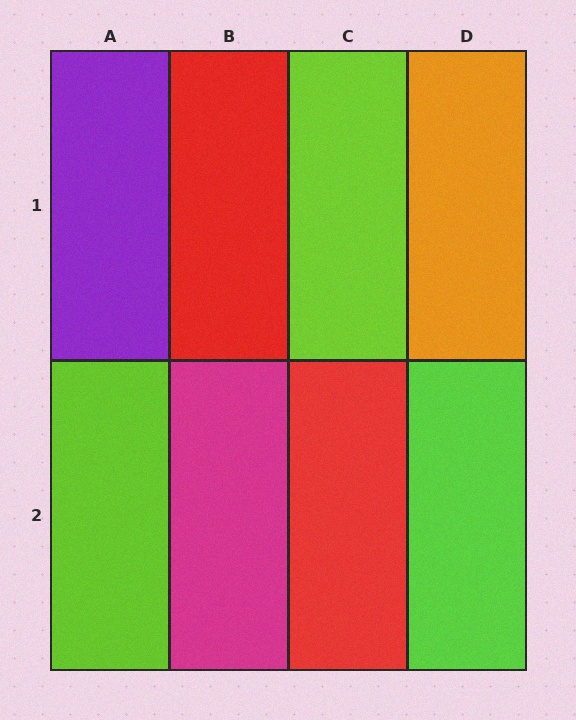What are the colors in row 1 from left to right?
Purple, red, lime, orange.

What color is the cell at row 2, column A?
Lime.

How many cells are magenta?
1 cell is magenta.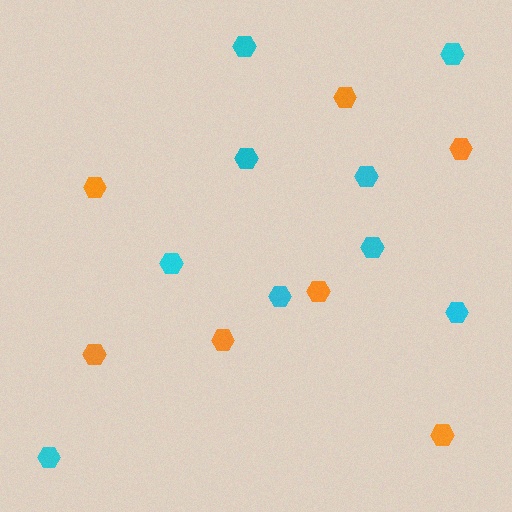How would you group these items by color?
There are 2 groups: one group of orange hexagons (7) and one group of cyan hexagons (9).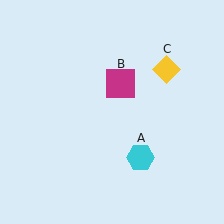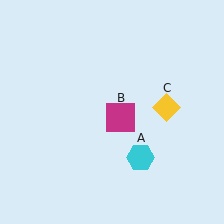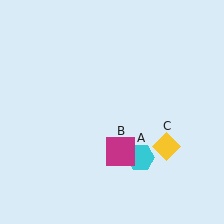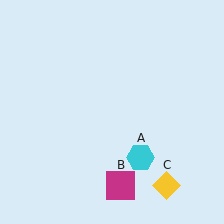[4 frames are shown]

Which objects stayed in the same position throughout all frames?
Cyan hexagon (object A) remained stationary.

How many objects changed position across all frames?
2 objects changed position: magenta square (object B), yellow diamond (object C).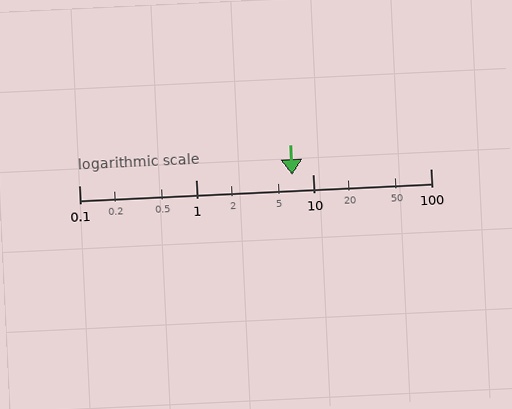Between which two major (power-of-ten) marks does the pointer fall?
The pointer is between 1 and 10.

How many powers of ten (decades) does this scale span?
The scale spans 3 decades, from 0.1 to 100.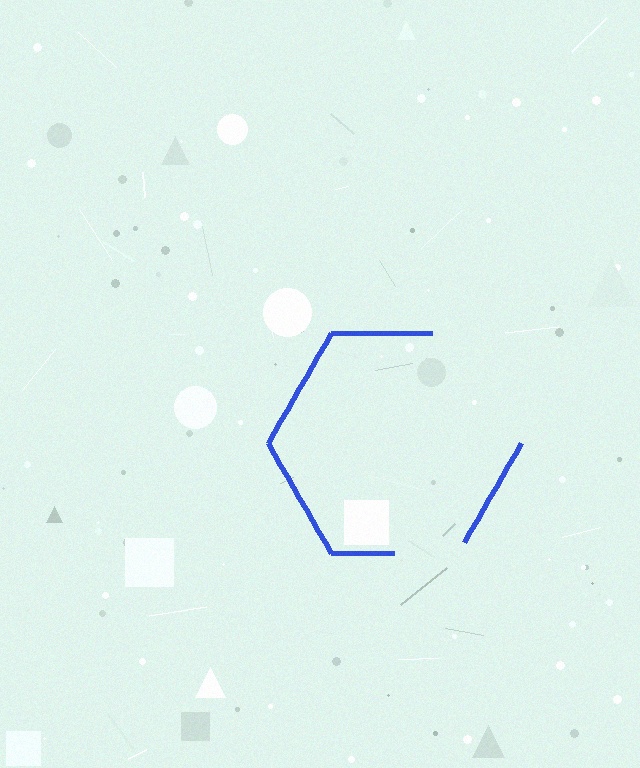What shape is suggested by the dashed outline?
The dashed outline suggests a hexagon.